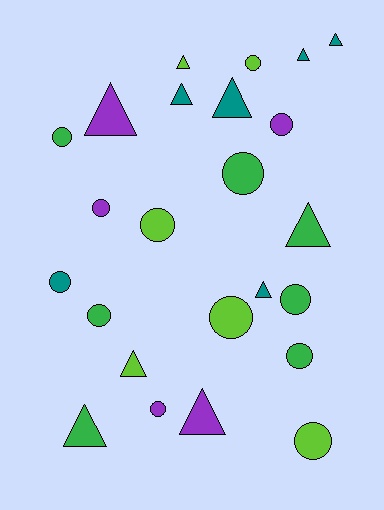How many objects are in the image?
There are 24 objects.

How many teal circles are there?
There is 1 teal circle.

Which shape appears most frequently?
Circle, with 13 objects.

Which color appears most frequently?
Green, with 7 objects.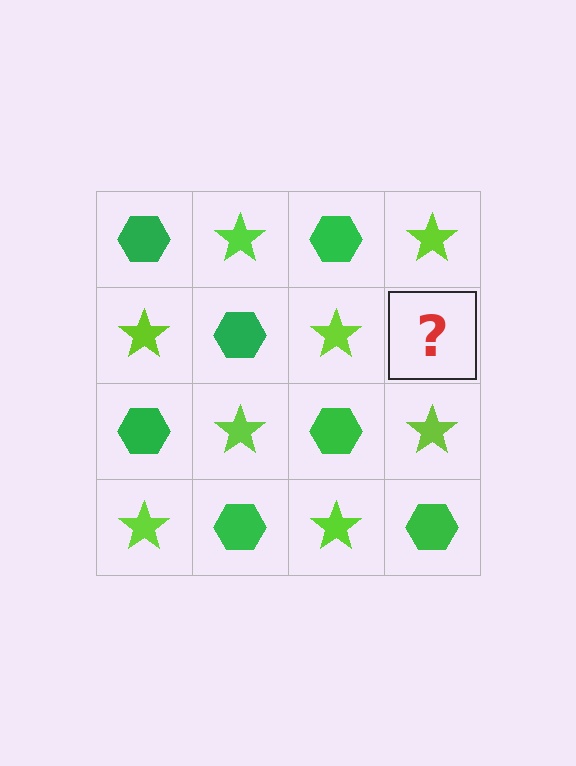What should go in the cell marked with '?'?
The missing cell should contain a green hexagon.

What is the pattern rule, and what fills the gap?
The rule is that it alternates green hexagon and lime star in a checkerboard pattern. The gap should be filled with a green hexagon.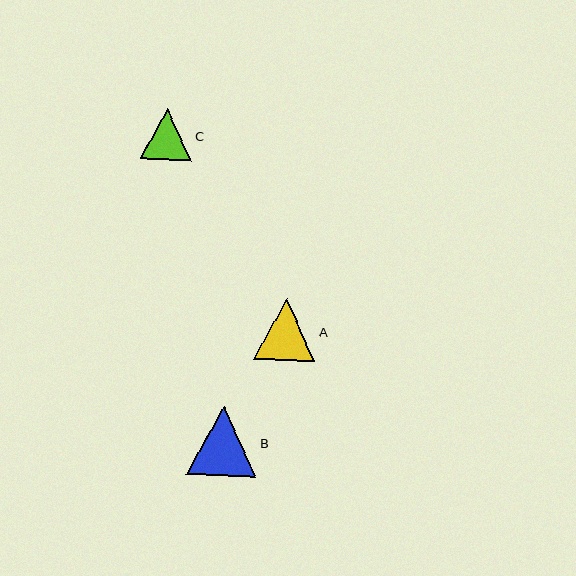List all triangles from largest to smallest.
From largest to smallest: B, A, C.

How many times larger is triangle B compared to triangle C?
Triangle B is approximately 1.4 times the size of triangle C.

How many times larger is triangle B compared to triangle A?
Triangle B is approximately 1.1 times the size of triangle A.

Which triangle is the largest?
Triangle B is the largest with a size of approximately 69 pixels.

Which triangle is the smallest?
Triangle C is the smallest with a size of approximately 51 pixels.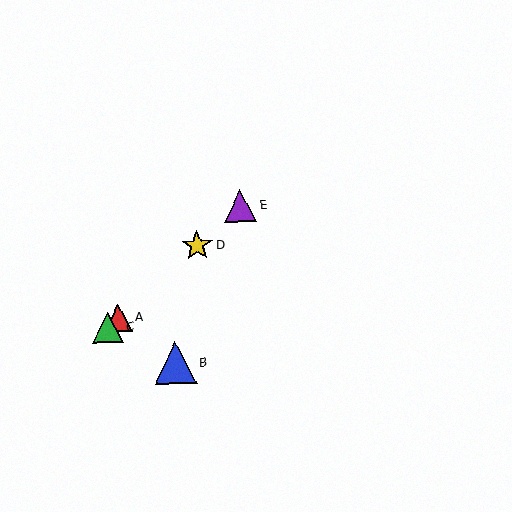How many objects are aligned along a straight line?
4 objects (A, C, D, E) are aligned along a straight line.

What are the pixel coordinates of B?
Object B is at (175, 363).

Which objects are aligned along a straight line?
Objects A, C, D, E are aligned along a straight line.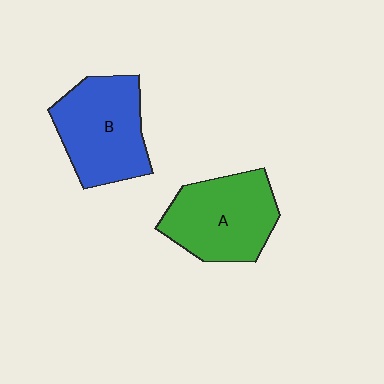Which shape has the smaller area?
Shape A (green).